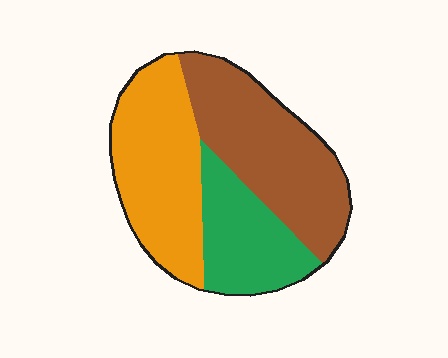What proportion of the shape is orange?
Orange takes up about three eighths (3/8) of the shape.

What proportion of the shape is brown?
Brown covers roughly 40% of the shape.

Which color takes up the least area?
Green, at roughly 25%.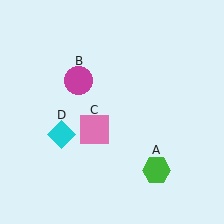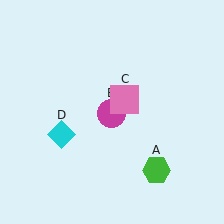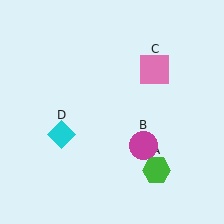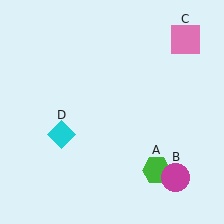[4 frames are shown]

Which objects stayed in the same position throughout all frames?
Green hexagon (object A) and cyan diamond (object D) remained stationary.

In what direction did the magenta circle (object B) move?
The magenta circle (object B) moved down and to the right.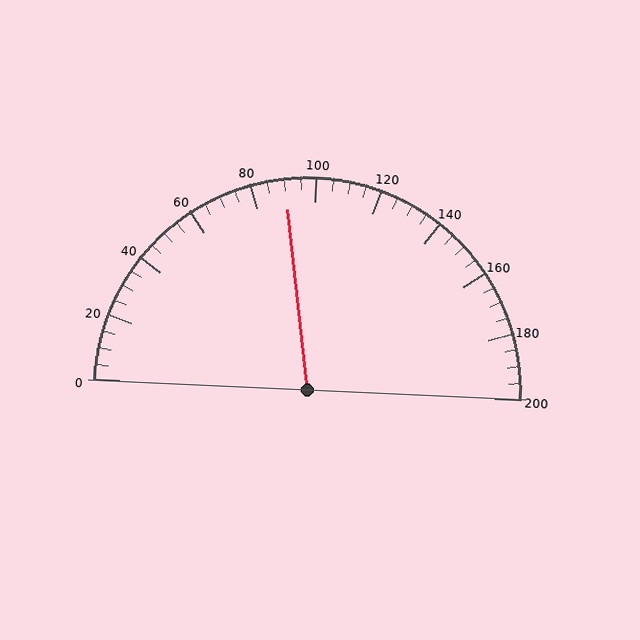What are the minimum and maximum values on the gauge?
The gauge ranges from 0 to 200.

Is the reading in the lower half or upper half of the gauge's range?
The reading is in the lower half of the range (0 to 200).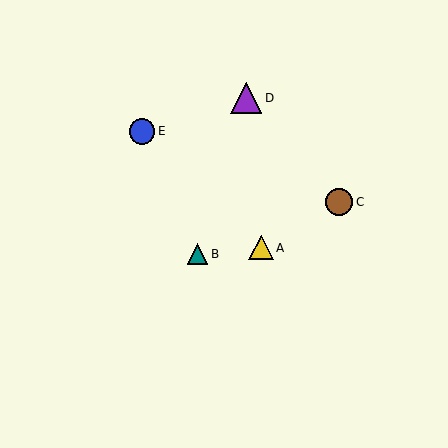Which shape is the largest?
The purple triangle (labeled D) is the largest.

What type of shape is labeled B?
Shape B is a teal triangle.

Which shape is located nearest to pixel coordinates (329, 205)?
The brown circle (labeled C) at (339, 202) is nearest to that location.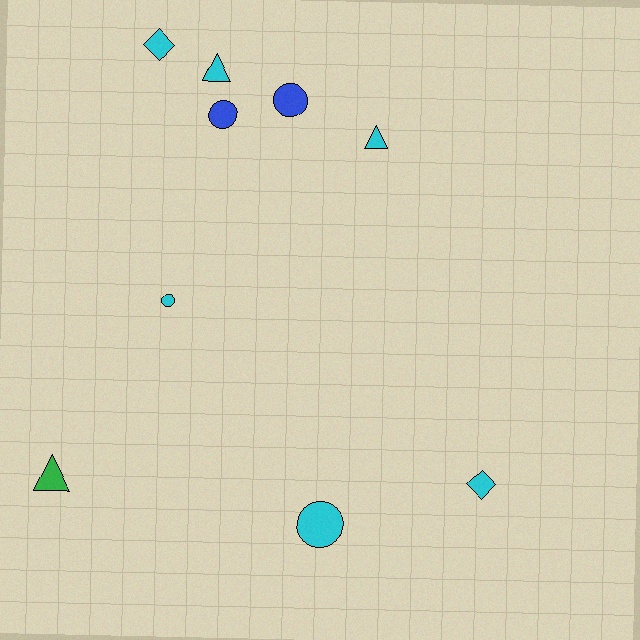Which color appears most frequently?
Cyan, with 6 objects.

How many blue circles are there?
There are 2 blue circles.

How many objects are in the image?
There are 9 objects.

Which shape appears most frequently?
Circle, with 4 objects.